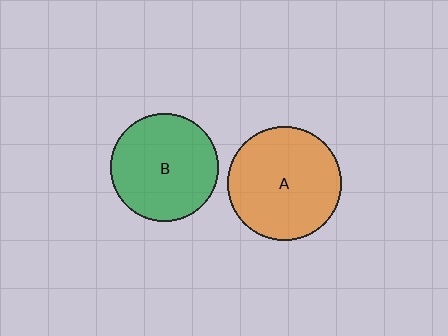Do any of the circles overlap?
No, none of the circles overlap.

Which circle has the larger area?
Circle A (orange).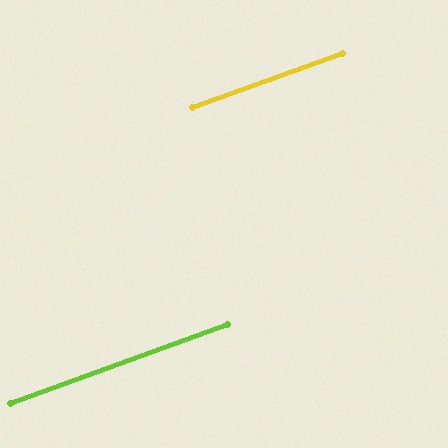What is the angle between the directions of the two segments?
Approximately 0 degrees.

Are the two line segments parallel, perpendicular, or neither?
Parallel — their directions differ by only 0.2°.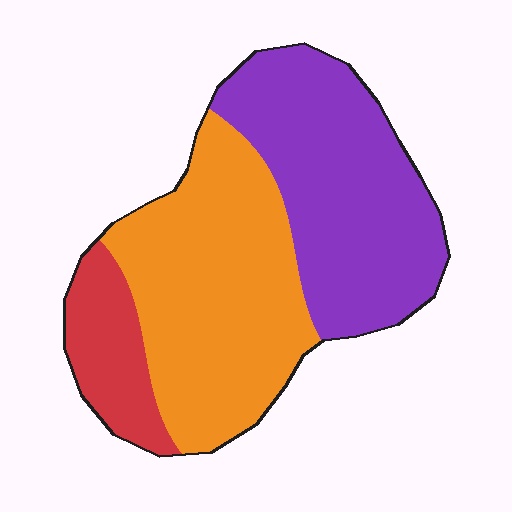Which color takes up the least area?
Red, at roughly 15%.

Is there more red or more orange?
Orange.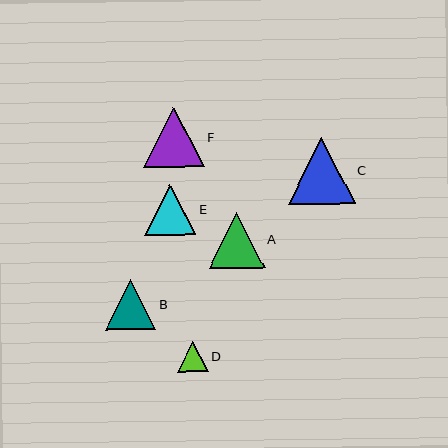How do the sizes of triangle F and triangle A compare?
Triangle F and triangle A are approximately the same size.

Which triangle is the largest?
Triangle C is the largest with a size of approximately 66 pixels.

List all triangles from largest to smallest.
From largest to smallest: C, F, A, E, B, D.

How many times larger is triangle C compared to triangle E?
Triangle C is approximately 1.3 times the size of triangle E.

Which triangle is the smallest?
Triangle D is the smallest with a size of approximately 30 pixels.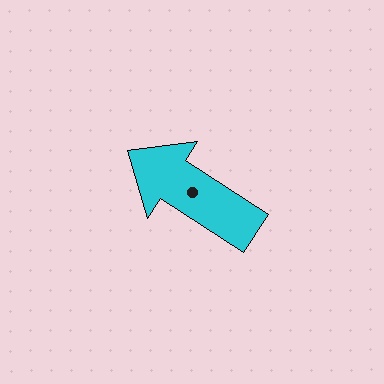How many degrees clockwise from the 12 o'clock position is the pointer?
Approximately 303 degrees.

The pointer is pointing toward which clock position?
Roughly 10 o'clock.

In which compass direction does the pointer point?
Northwest.